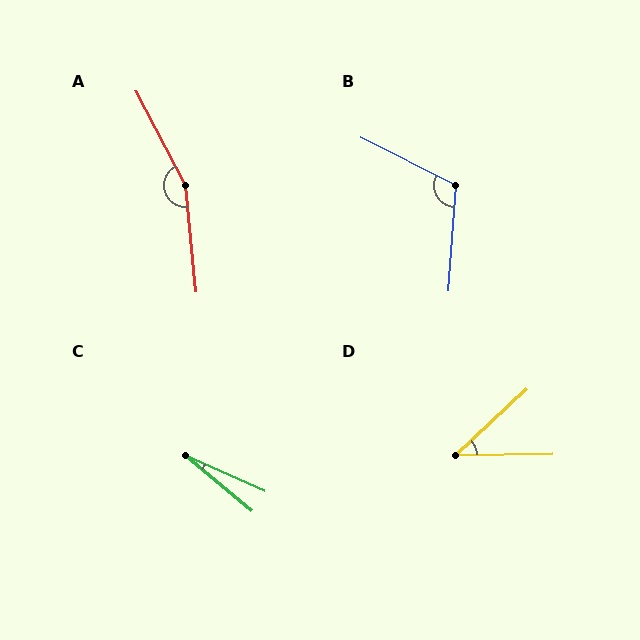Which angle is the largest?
A, at approximately 158 degrees.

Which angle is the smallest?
C, at approximately 16 degrees.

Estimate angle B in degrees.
Approximately 113 degrees.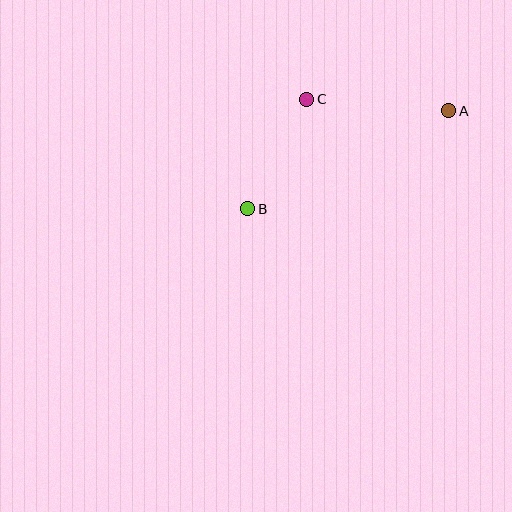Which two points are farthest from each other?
Points A and B are farthest from each other.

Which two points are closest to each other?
Points B and C are closest to each other.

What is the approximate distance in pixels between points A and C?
The distance between A and C is approximately 142 pixels.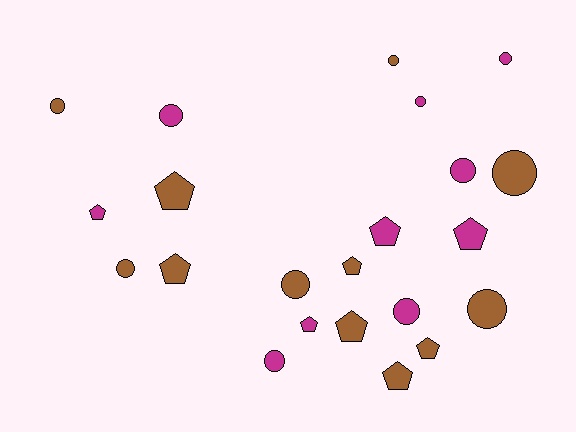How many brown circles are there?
There are 6 brown circles.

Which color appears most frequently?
Brown, with 12 objects.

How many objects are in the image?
There are 22 objects.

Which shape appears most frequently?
Circle, with 12 objects.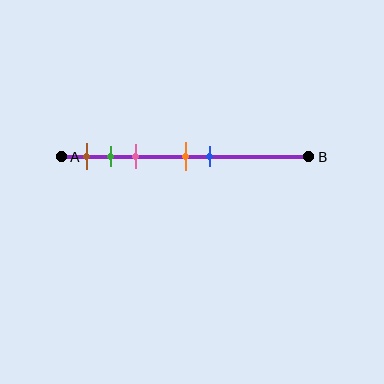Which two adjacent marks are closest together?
The green and pink marks are the closest adjacent pair.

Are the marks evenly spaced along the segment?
No, the marks are not evenly spaced.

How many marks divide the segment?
There are 5 marks dividing the segment.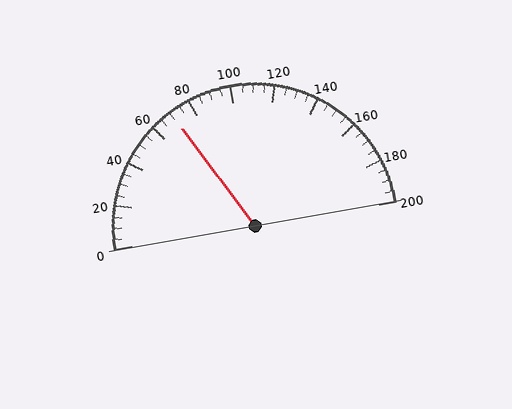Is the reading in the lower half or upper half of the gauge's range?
The reading is in the lower half of the range (0 to 200).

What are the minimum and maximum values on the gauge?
The gauge ranges from 0 to 200.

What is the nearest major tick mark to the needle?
The nearest major tick mark is 80.